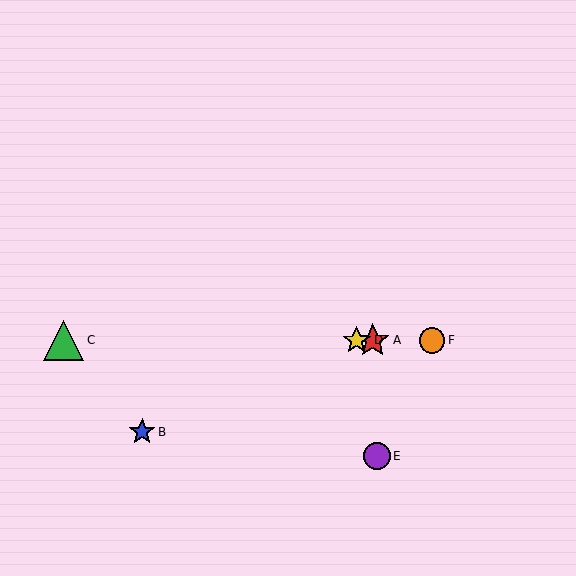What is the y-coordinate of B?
Object B is at y≈432.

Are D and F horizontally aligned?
Yes, both are at y≈340.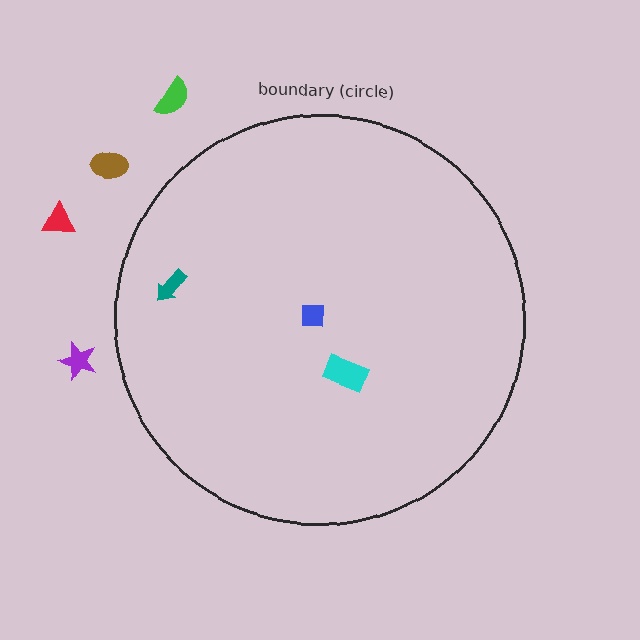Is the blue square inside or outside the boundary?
Inside.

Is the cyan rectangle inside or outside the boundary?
Inside.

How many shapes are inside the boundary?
3 inside, 4 outside.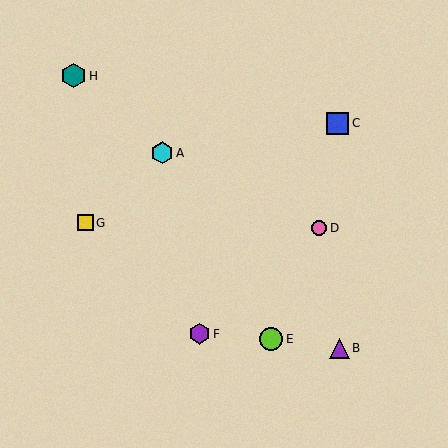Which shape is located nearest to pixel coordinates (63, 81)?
The teal hexagon (labeled H) at (74, 76) is nearest to that location.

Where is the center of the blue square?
The center of the blue square is at (338, 123).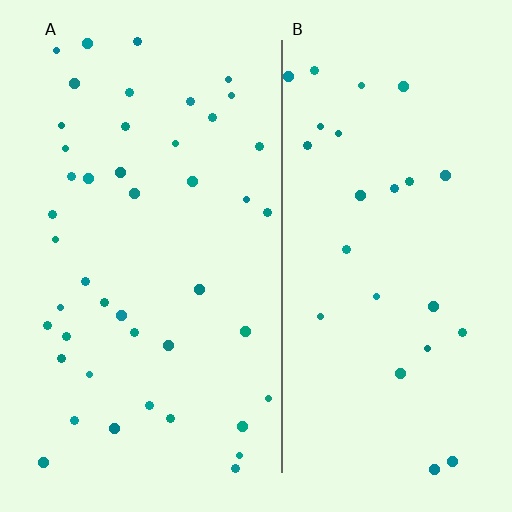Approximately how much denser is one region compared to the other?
Approximately 1.7× — region A over region B.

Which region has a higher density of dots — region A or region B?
A (the left).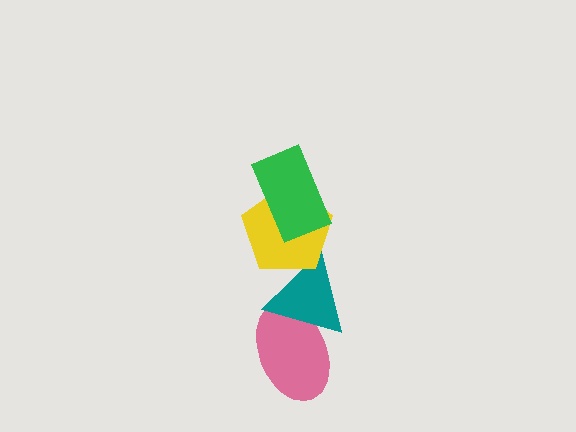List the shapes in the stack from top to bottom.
From top to bottom: the green rectangle, the yellow pentagon, the teal triangle, the pink ellipse.